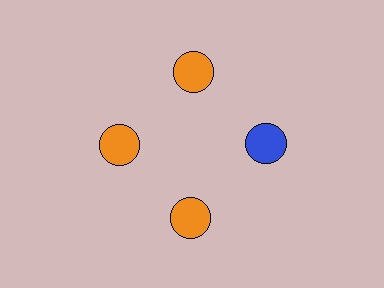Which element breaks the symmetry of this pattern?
The blue circle at roughly the 3 o'clock position breaks the symmetry. All other shapes are orange circles.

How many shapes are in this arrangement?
There are 4 shapes arranged in a ring pattern.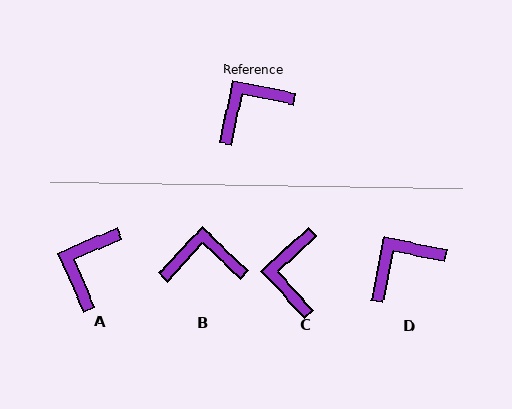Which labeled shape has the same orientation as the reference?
D.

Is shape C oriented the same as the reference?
No, it is off by about 54 degrees.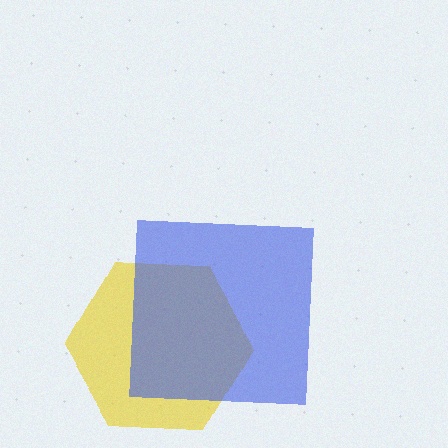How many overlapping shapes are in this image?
There are 2 overlapping shapes in the image.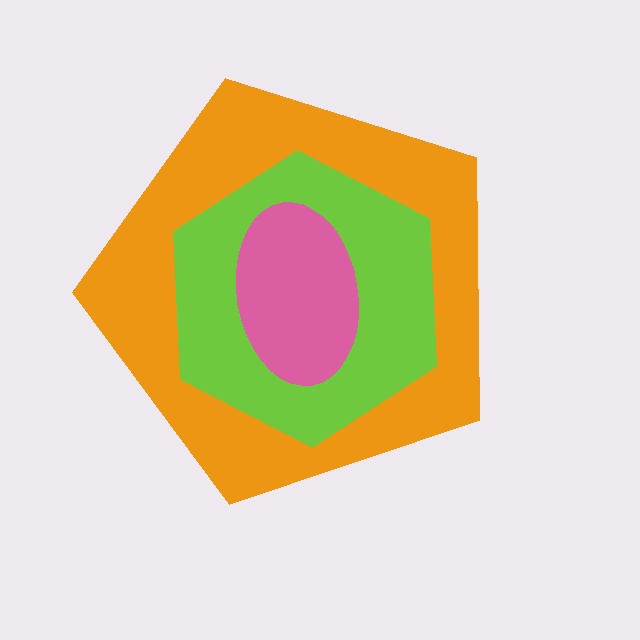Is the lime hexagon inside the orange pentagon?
Yes.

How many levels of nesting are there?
3.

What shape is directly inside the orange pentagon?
The lime hexagon.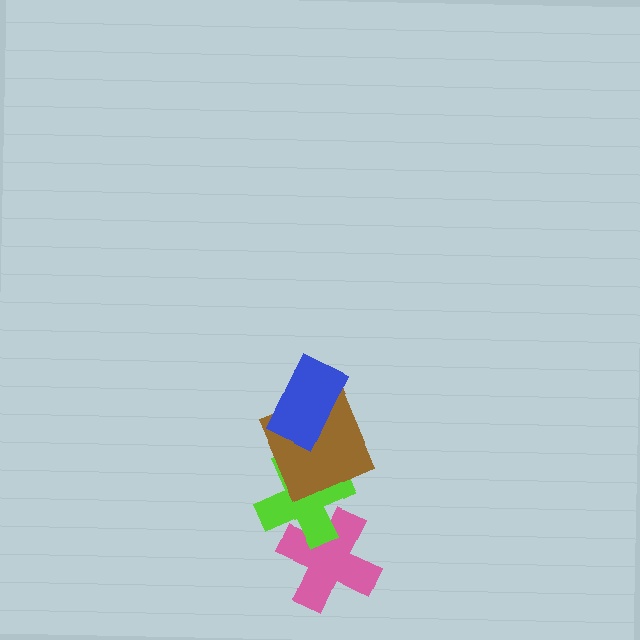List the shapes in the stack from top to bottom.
From top to bottom: the blue rectangle, the brown square, the lime cross, the pink cross.